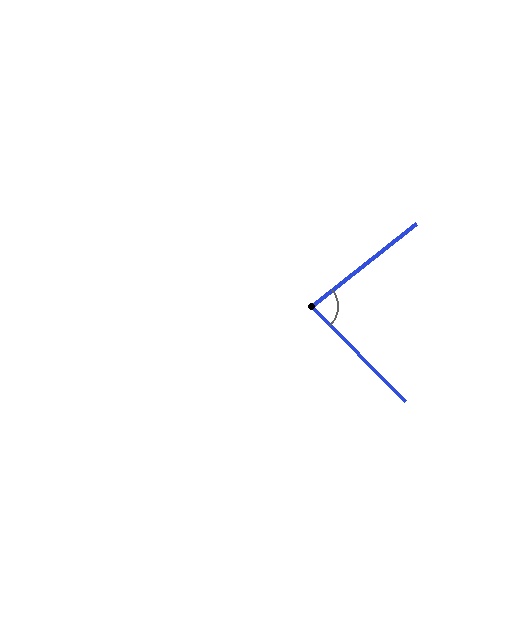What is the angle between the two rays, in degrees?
Approximately 84 degrees.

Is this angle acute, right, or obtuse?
It is acute.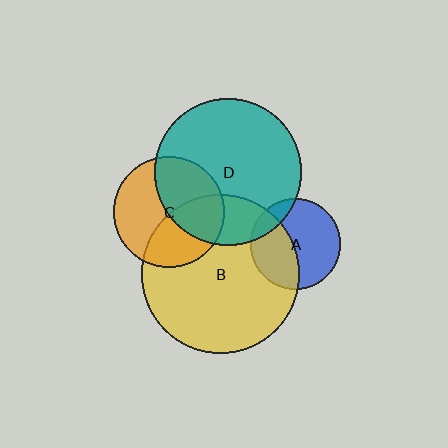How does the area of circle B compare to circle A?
Approximately 3.1 times.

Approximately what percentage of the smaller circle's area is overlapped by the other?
Approximately 40%.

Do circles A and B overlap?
Yes.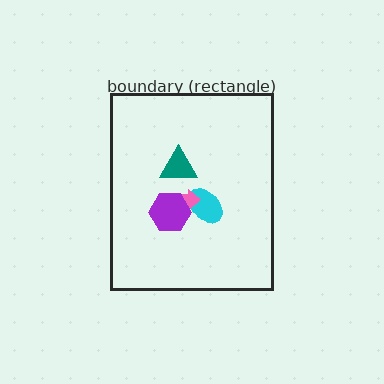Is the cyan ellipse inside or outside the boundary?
Inside.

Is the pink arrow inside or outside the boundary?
Inside.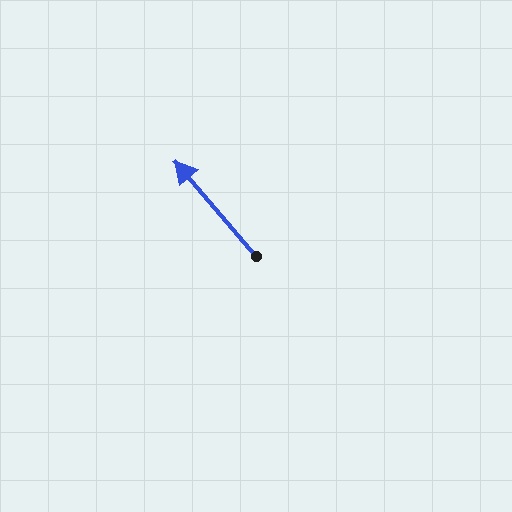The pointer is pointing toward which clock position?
Roughly 11 o'clock.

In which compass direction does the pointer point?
Northwest.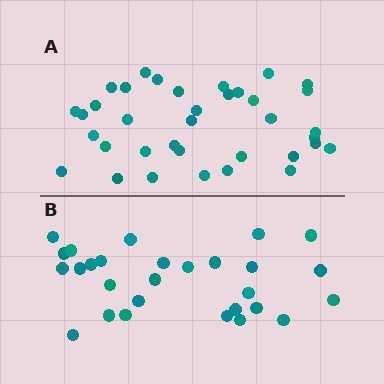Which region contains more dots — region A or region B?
Region A (the top region) has more dots.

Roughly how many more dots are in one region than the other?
Region A has roughly 8 or so more dots than region B.